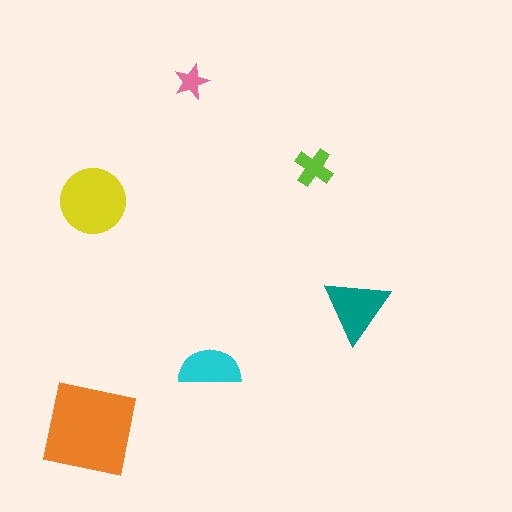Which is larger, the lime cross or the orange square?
The orange square.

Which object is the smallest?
The pink star.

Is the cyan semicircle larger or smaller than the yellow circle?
Smaller.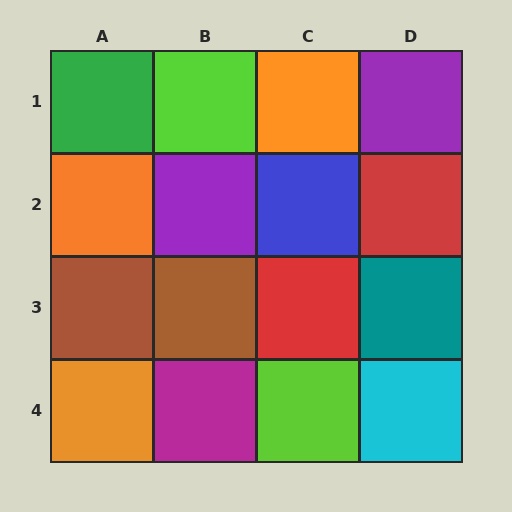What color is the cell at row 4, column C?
Lime.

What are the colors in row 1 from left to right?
Green, lime, orange, purple.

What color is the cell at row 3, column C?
Red.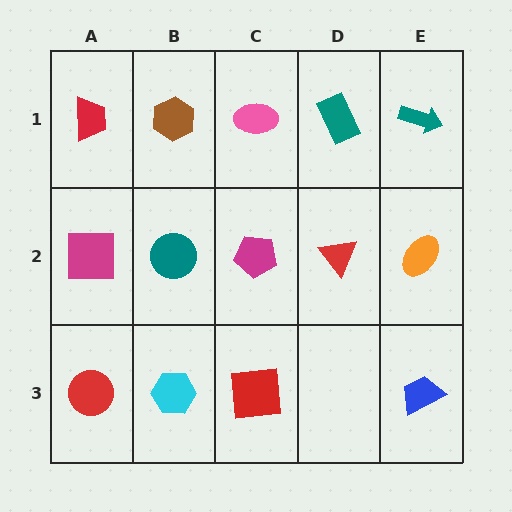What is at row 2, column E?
An orange ellipse.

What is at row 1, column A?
A red trapezoid.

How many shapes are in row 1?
5 shapes.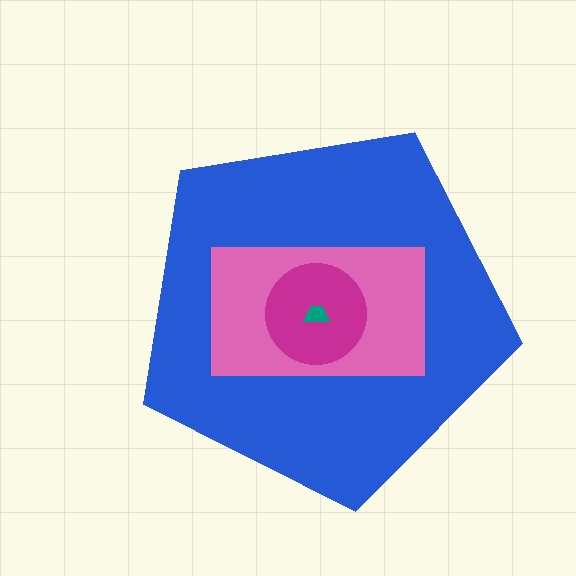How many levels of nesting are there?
4.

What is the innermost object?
The teal trapezoid.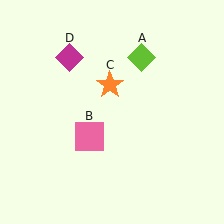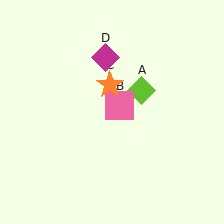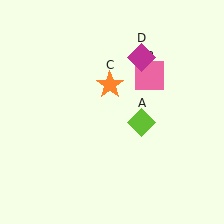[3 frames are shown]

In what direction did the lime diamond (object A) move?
The lime diamond (object A) moved down.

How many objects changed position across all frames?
3 objects changed position: lime diamond (object A), pink square (object B), magenta diamond (object D).